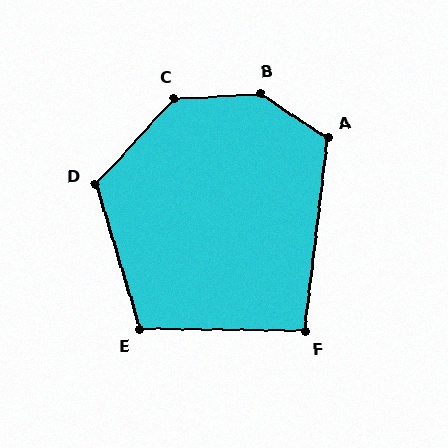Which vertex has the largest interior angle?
B, at approximately 144 degrees.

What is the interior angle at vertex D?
Approximately 120 degrees (obtuse).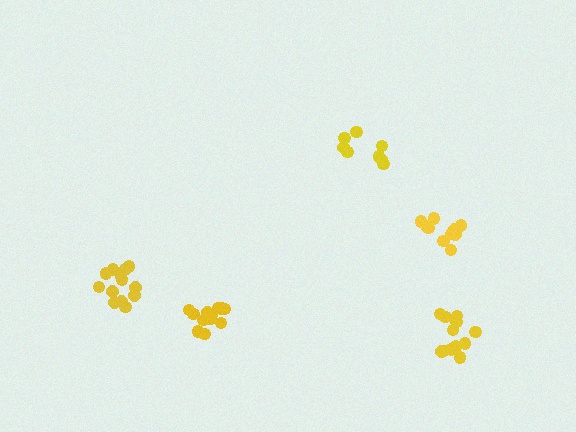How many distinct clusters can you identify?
There are 5 distinct clusters.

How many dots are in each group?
Group 1: 13 dots, Group 2: 8 dots, Group 3: 10 dots, Group 4: 13 dots, Group 5: 12 dots (56 total).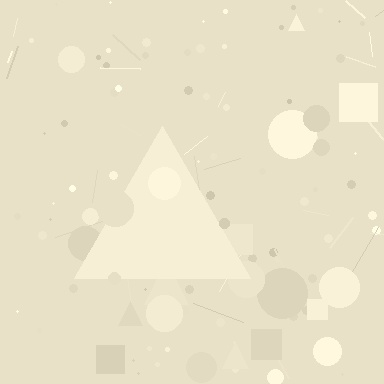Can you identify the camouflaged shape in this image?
The camouflaged shape is a triangle.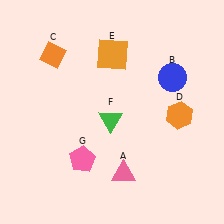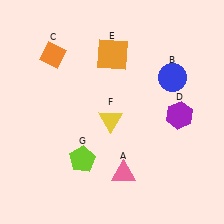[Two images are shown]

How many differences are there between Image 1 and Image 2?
There are 3 differences between the two images.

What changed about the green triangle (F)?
In Image 1, F is green. In Image 2, it changed to yellow.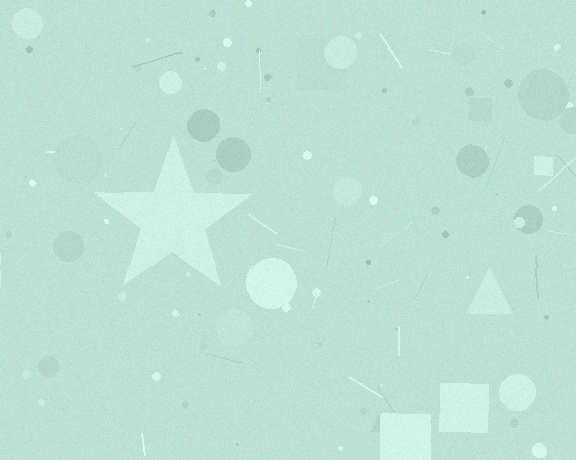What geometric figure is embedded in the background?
A star is embedded in the background.